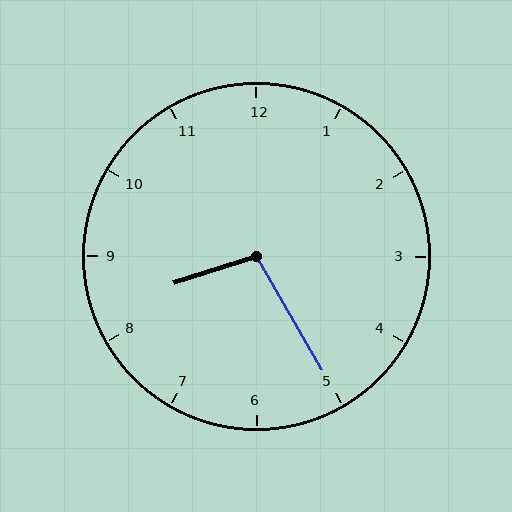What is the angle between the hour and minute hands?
Approximately 102 degrees.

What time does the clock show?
8:25.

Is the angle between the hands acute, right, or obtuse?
It is obtuse.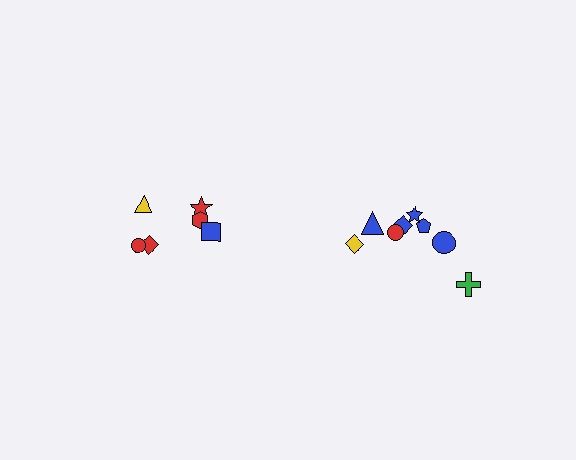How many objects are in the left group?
There are 6 objects.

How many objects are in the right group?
There are 8 objects.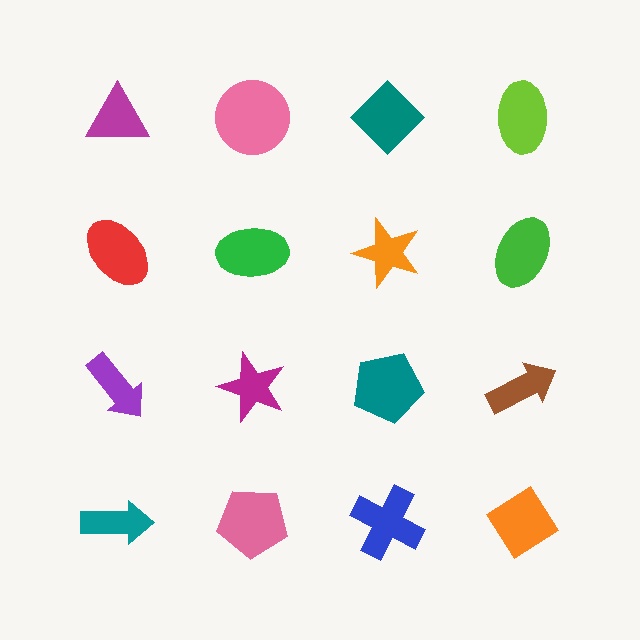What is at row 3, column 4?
A brown arrow.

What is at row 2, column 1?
A red ellipse.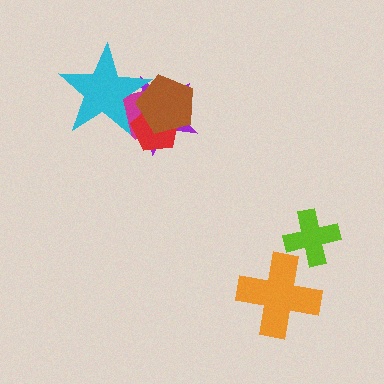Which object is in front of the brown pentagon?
The cyan star is in front of the brown pentagon.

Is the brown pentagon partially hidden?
Yes, it is partially covered by another shape.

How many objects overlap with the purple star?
4 objects overlap with the purple star.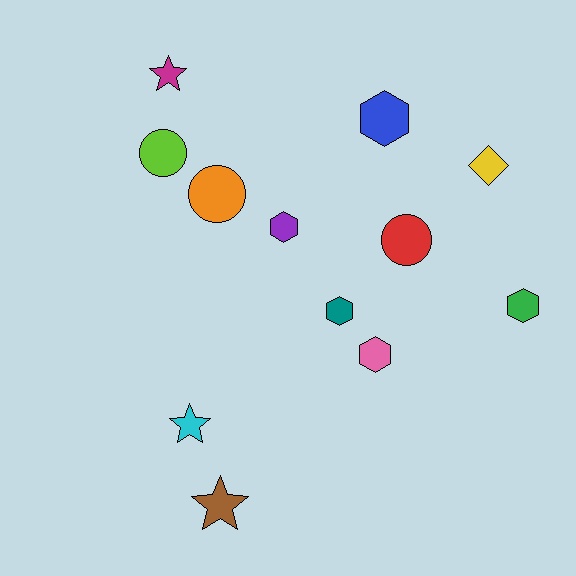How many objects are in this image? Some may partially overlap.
There are 12 objects.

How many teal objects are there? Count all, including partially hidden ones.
There is 1 teal object.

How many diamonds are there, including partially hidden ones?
There is 1 diamond.